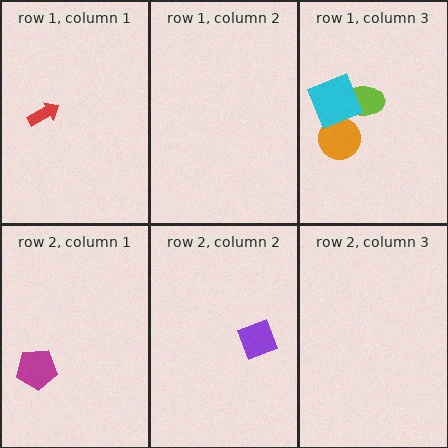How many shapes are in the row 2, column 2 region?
1.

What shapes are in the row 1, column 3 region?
The orange circle, the lime ellipse, the cyan square.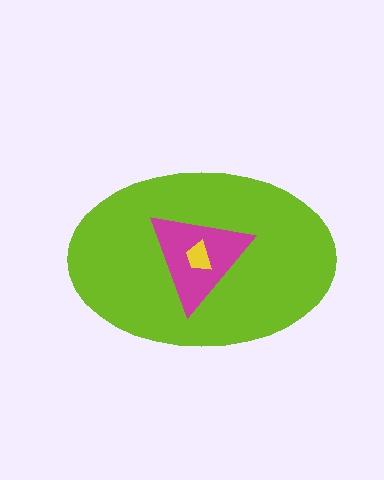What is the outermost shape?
The lime ellipse.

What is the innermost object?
The yellow trapezoid.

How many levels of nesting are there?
3.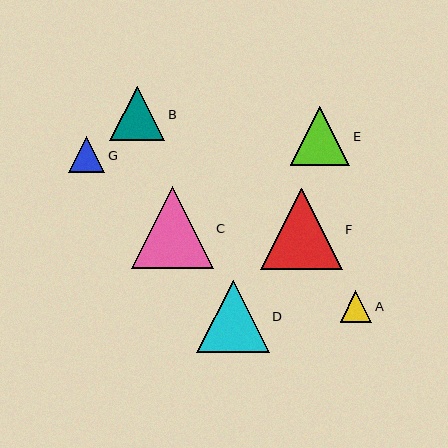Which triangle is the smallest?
Triangle A is the smallest with a size of approximately 32 pixels.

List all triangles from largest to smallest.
From largest to smallest: C, F, D, E, B, G, A.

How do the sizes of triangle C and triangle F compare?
Triangle C and triangle F are approximately the same size.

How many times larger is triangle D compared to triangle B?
Triangle D is approximately 1.3 times the size of triangle B.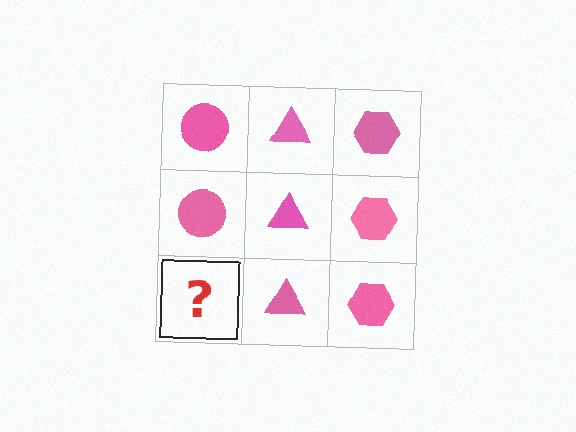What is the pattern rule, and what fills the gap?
The rule is that each column has a consistent shape. The gap should be filled with a pink circle.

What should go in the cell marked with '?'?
The missing cell should contain a pink circle.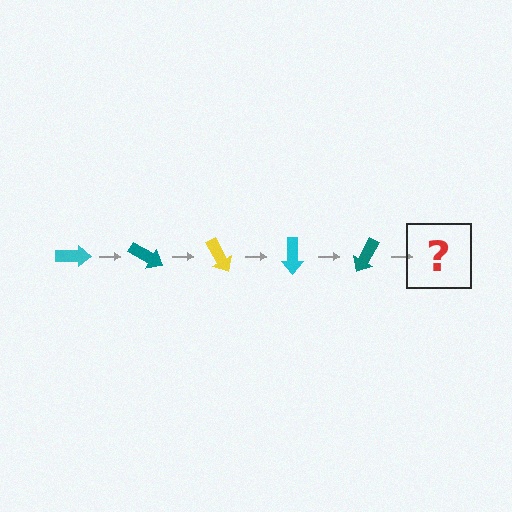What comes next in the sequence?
The next element should be a yellow arrow, rotated 150 degrees from the start.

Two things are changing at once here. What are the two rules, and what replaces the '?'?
The two rules are that it rotates 30 degrees each step and the color cycles through cyan, teal, and yellow. The '?' should be a yellow arrow, rotated 150 degrees from the start.